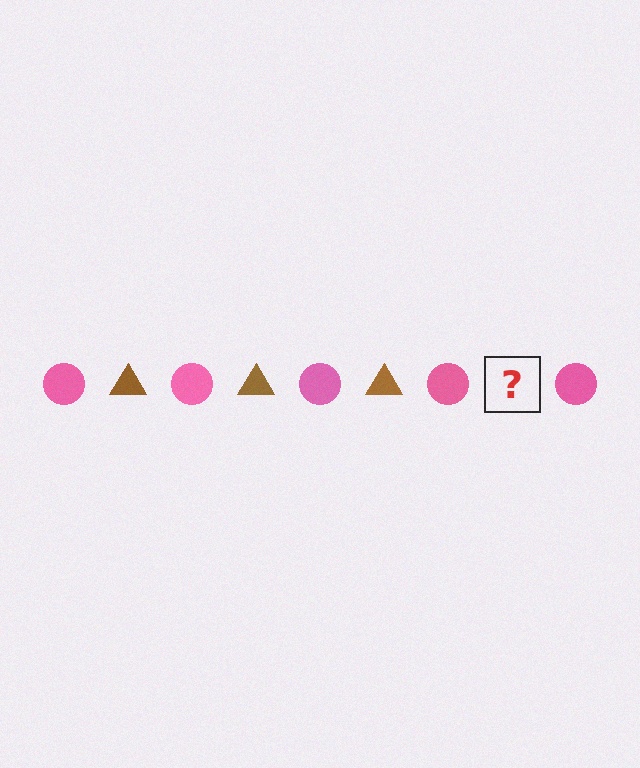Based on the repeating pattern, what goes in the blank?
The blank should be a brown triangle.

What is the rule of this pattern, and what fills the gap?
The rule is that the pattern alternates between pink circle and brown triangle. The gap should be filled with a brown triangle.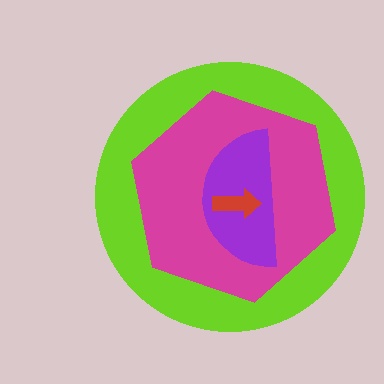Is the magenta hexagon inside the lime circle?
Yes.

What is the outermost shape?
The lime circle.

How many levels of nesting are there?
4.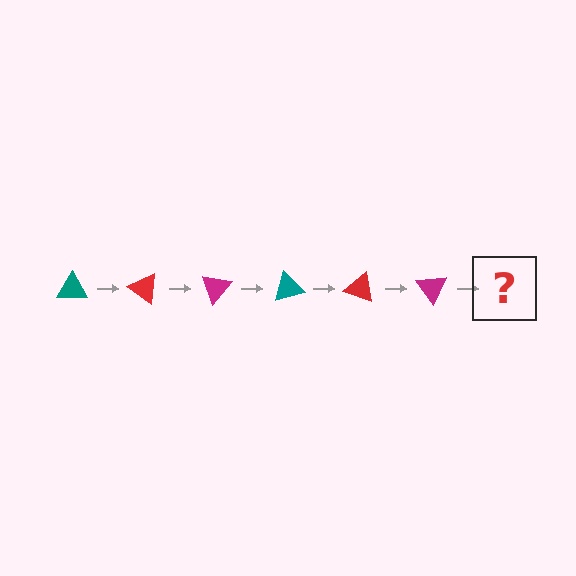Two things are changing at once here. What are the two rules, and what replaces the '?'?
The two rules are that it rotates 35 degrees each step and the color cycles through teal, red, and magenta. The '?' should be a teal triangle, rotated 210 degrees from the start.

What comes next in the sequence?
The next element should be a teal triangle, rotated 210 degrees from the start.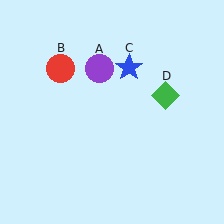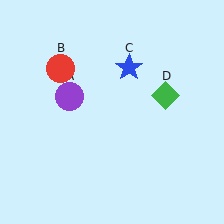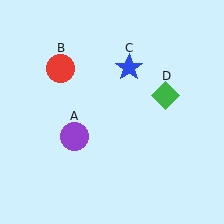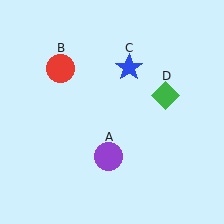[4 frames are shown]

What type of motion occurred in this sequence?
The purple circle (object A) rotated counterclockwise around the center of the scene.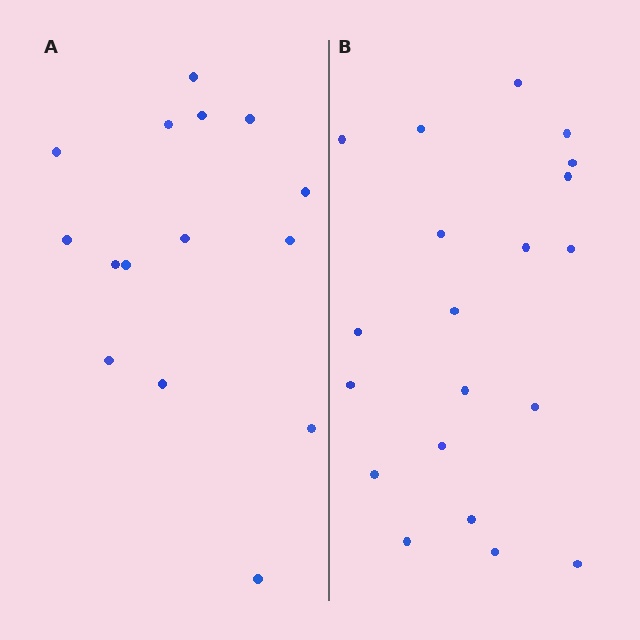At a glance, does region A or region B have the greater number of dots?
Region B (the right region) has more dots.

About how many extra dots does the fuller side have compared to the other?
Region B has about 5 more dots than region A.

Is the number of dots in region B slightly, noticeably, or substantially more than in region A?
Region B has noticeably more, but not dramatically so. The ratio is roughly 1.3 to 1.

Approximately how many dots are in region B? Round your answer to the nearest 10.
About 20 dots.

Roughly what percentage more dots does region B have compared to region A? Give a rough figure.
About 35% more.